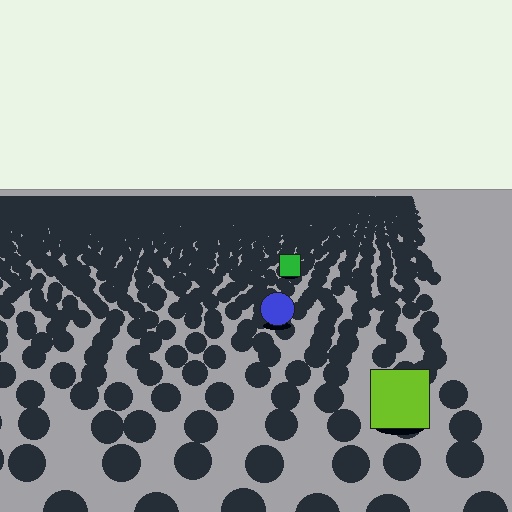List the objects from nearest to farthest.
From nearest to farthest: the lime square, the blue circle, the green square.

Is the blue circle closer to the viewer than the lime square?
No. The lime square is closer — you can tell from the texture gradient: the ground texture is coarser near it.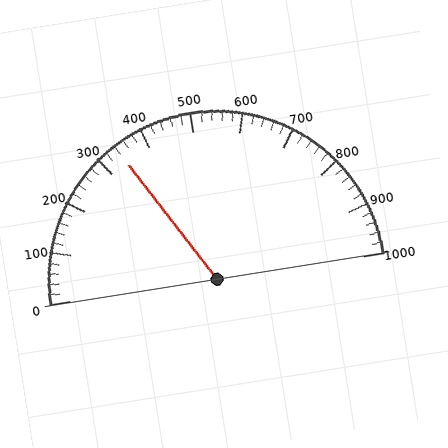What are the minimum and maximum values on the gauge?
The gauge ranges from 0 to 1000.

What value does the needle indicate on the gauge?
The needle indicates approximately 340.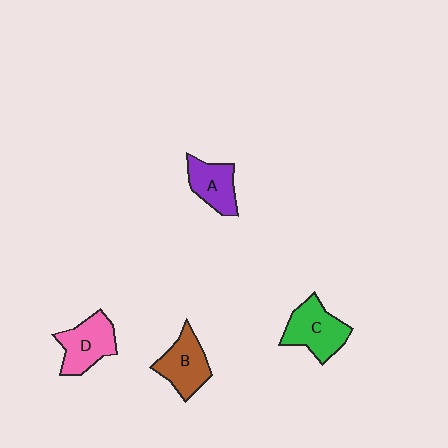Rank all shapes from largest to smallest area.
From largest to smallest: C (green), D (pink), B (brown), A (purple).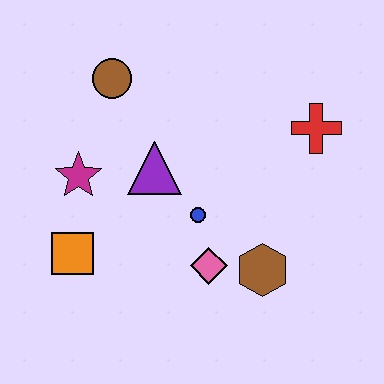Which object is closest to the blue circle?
The pink diamond is closest to the blue circle.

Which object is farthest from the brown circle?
The brown hexagon is farthest from the brown circle.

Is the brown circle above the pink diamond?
Yes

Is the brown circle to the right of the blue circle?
No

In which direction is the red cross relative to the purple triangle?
The red cross is to the right of the purple triangle.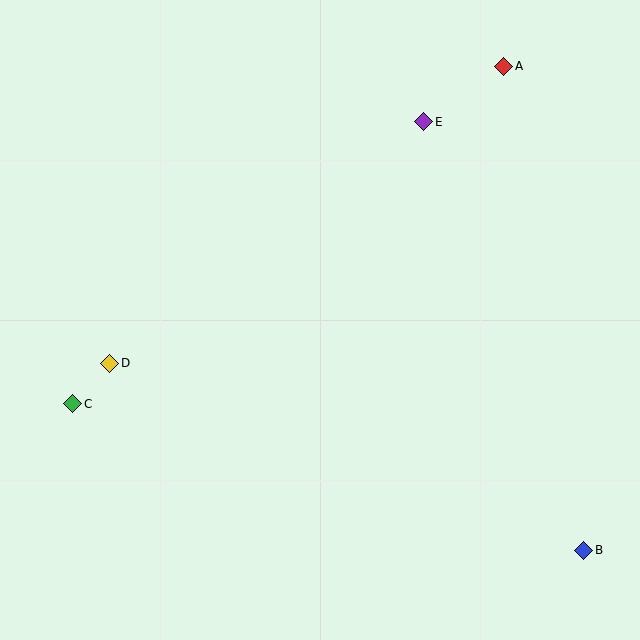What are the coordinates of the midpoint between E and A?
The midpoint between E and A is at (464, 94).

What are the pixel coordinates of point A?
Point A is at (504, 66).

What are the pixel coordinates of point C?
Point C is at (73, 404).